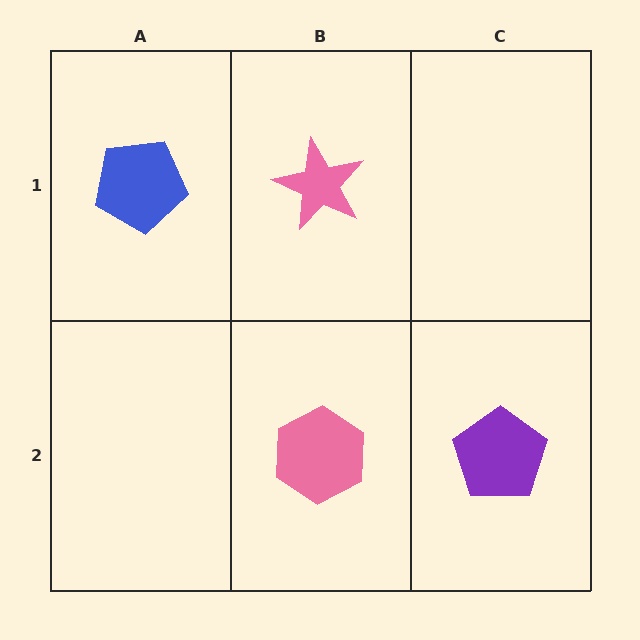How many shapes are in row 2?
2 shapes.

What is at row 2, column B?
A pink hexagon.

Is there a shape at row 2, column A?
No, that cell is empty.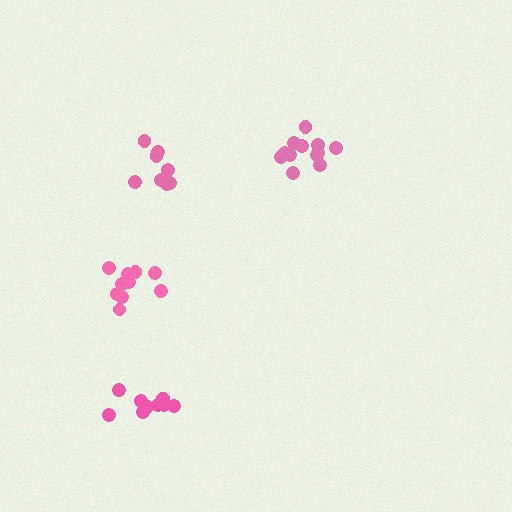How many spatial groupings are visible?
There are 4 spatial groupings.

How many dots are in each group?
Group 1: 10 dots, Group 2: 12 dots, Group 3: 9 dots, Group 4: 8 dots (39 total).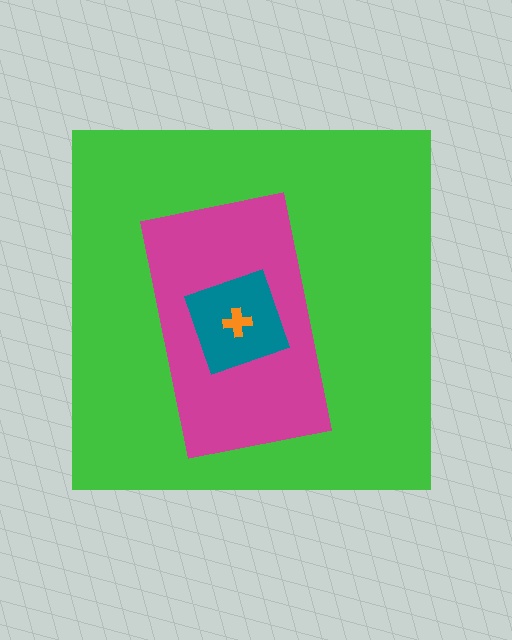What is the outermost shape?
The green square.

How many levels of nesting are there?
4.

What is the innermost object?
The orange cross.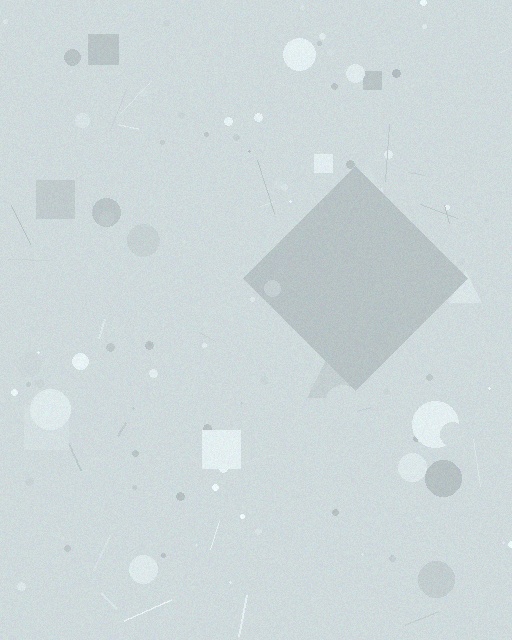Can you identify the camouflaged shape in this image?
The camouflaged shape is a diamond.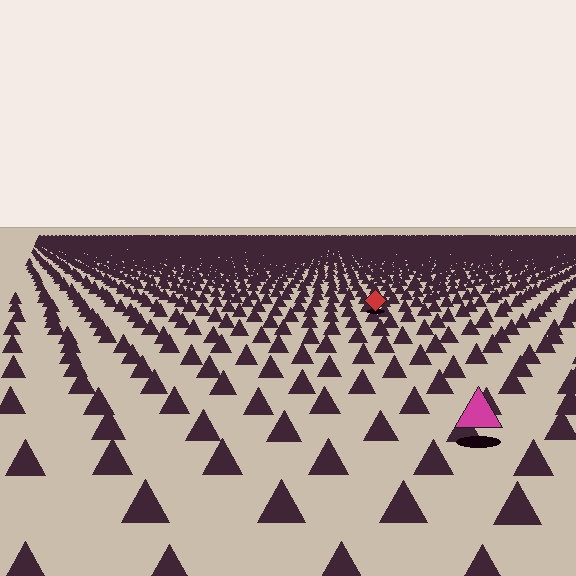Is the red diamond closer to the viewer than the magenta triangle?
No. The magenta triangle is closer — you can tell from the texture gradient: the ground texture is coarser near it.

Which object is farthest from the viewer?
The red diamond is farthest from the viewer. It appears smaller and the ground texture around it is denser.